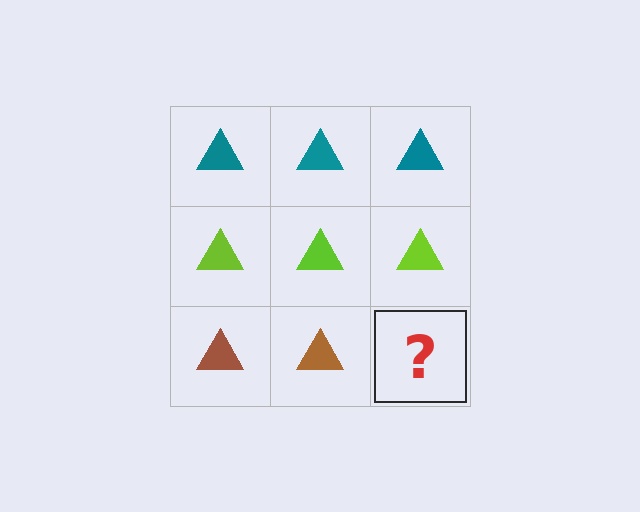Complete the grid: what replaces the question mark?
The question mark should be replaced with a brown triangle.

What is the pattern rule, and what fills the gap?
The rule is that each row has a consistent color. The gap should be filled with a brown triangle.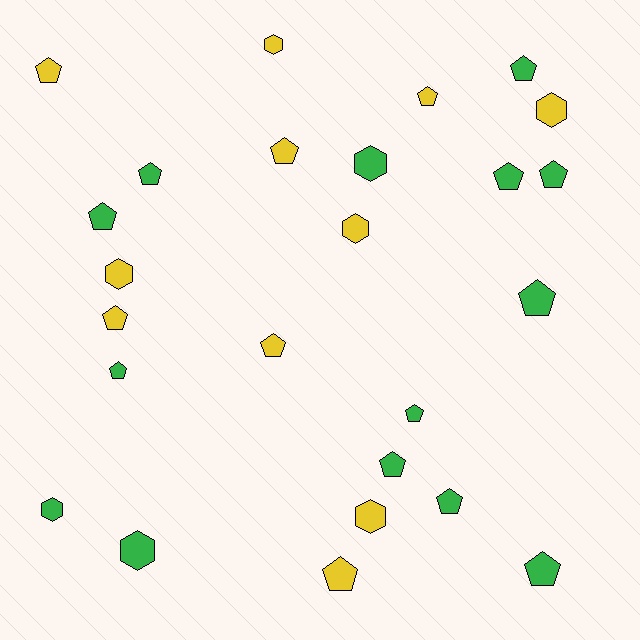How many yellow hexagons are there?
There are 5 yellow hexagons.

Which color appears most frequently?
Green, with 14 objects.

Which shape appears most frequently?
Pentagon, with 17 objects.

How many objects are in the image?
There are 25 objects.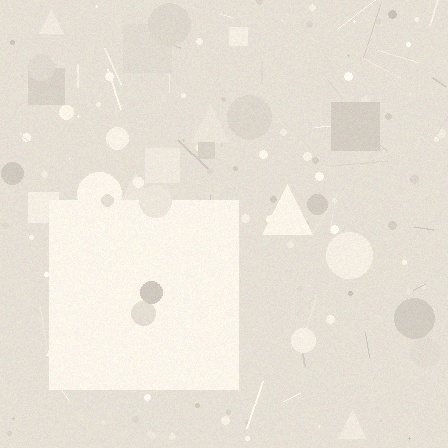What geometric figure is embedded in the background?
A square is embedded in the background.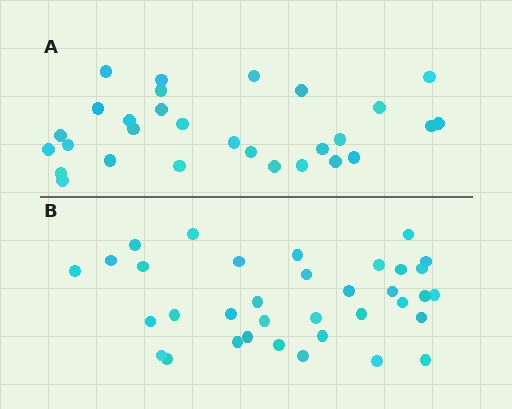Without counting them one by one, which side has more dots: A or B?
Region B (the bottom region) has more dots.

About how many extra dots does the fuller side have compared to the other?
Region B has about 6 more dots than region A.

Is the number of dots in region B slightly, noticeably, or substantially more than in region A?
Region B has only slightly more — the two regions are fairly close. The ratio is roughly 1.2 to 1.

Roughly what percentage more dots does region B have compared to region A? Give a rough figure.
About 20% more.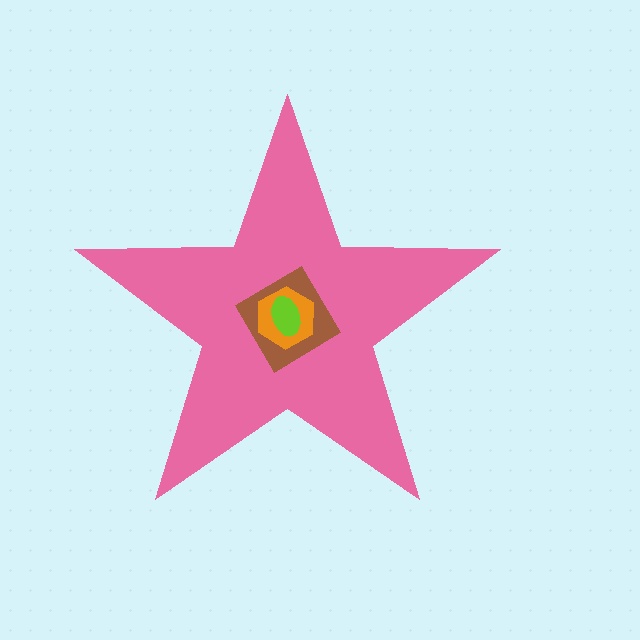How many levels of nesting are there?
4.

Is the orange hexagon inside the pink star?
Yes.